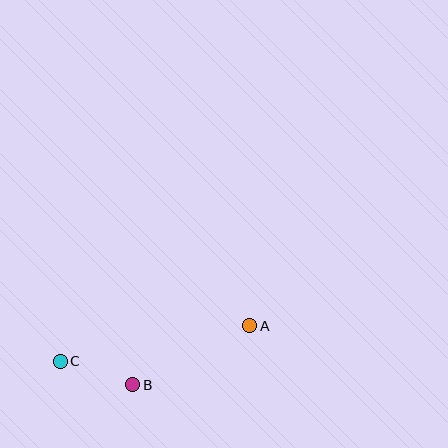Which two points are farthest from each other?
Points A and C are farthest from each other.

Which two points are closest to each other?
Points B and C are closest to each other.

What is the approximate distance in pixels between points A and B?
The distance between A and B is approximately 131 pixels.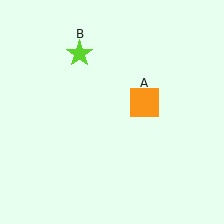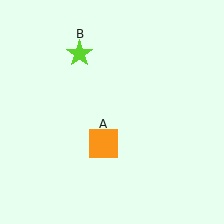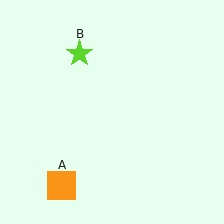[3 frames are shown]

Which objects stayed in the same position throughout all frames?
Lime star (object B) remained stationary.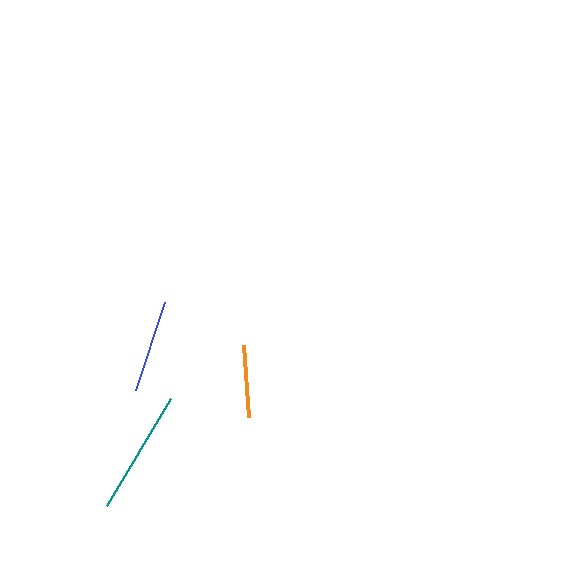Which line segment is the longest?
The teal line is the longest at approximately 125 pixels.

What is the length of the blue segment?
The blue segment is approximately 92 pixels long.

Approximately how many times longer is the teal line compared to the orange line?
The teal line is approximately 1.7 times the length of the orange line.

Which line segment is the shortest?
The orange line is the shortest at approximately 73 pixels.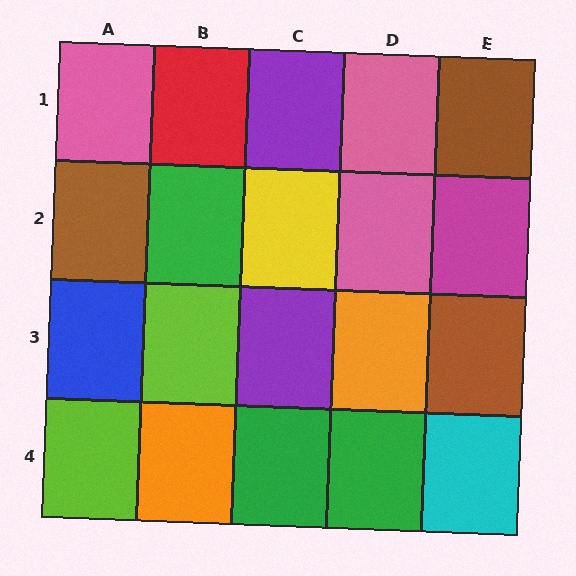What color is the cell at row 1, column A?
Pink.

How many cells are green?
3 cells are green.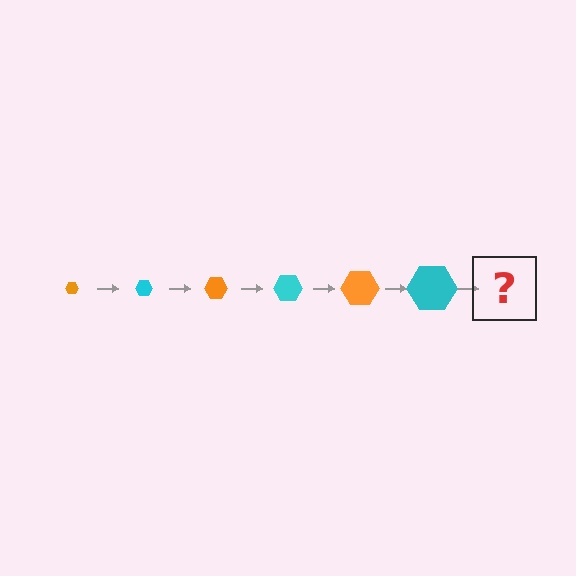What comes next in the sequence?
The next element should be an orange hexagon, larger than the previous one.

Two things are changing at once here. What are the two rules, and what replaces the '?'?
The two rules are that the hexagon grows larger each step and the color cycles through orange and cyan. The '?' should be an orange hexagon, larger than the previous one.